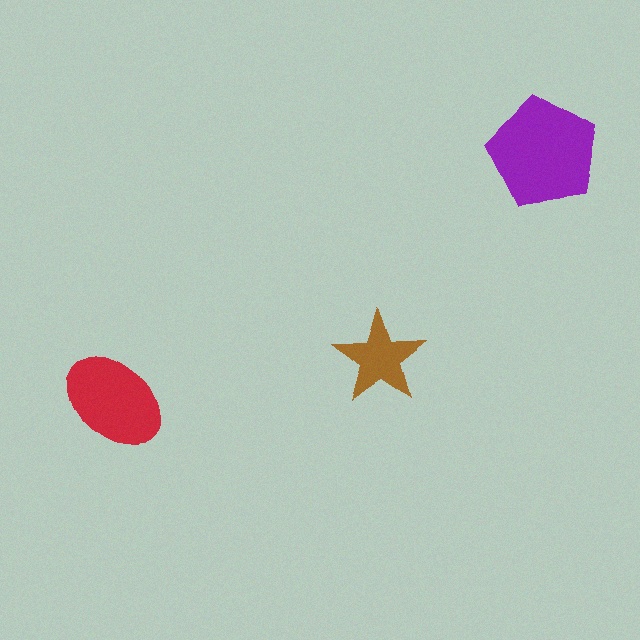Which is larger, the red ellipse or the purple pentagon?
The purple pentagon.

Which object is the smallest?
The brown star.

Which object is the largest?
The purple pentagon.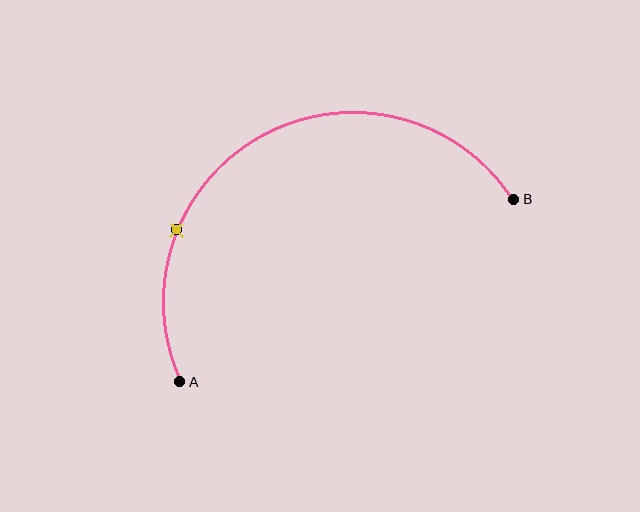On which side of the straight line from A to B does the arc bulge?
The arc bulges above the straight line connecting A and B.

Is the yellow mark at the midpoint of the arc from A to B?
No. The yellow mark lies on the arc but is closer to endpoint A. The arc midpoint would be at the point on the curve equidistant along the arc from both A and B.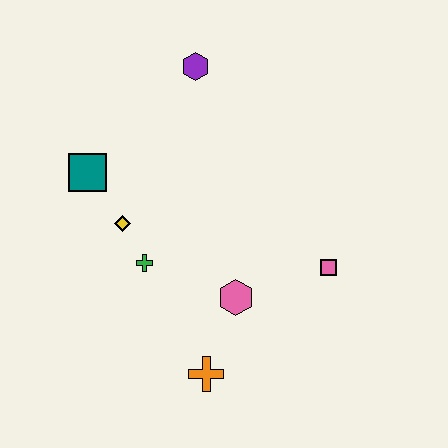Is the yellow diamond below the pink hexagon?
No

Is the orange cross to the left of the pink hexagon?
Yes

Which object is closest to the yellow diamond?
The green cross is closest to the yellow diamond.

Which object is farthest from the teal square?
The pink square is farthest from the teal square.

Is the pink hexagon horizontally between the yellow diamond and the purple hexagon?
No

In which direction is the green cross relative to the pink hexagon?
The green cross is to the left of the pink hexagon.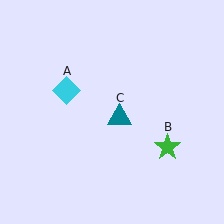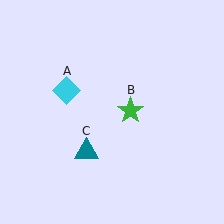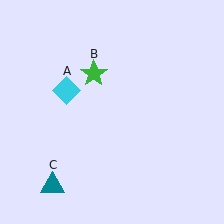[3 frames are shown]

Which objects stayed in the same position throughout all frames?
Cyan diamond (object A) remained stationary.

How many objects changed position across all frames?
2 objects changed position: green star (object B), teal triangle (object C).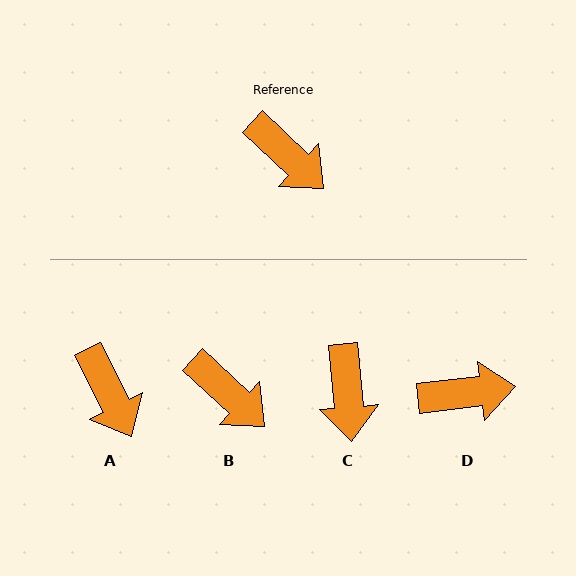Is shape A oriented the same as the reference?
No, it is off by about 20 degrees.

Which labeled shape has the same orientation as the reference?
B.